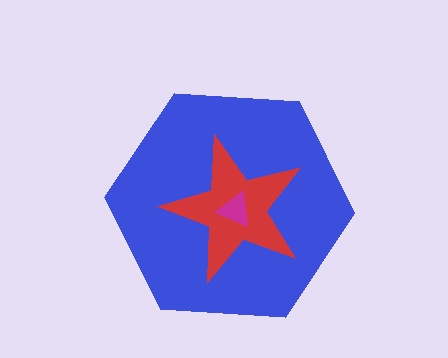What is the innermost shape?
The magenta triangle.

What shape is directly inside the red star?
The magenta triangle.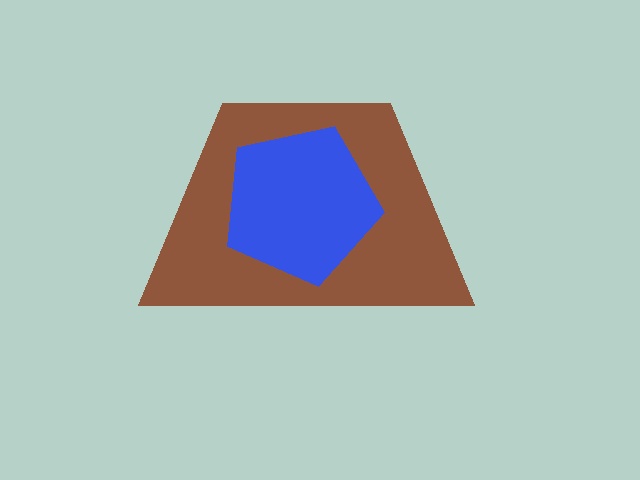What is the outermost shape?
The brown trapezoid.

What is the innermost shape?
The blue pentagon.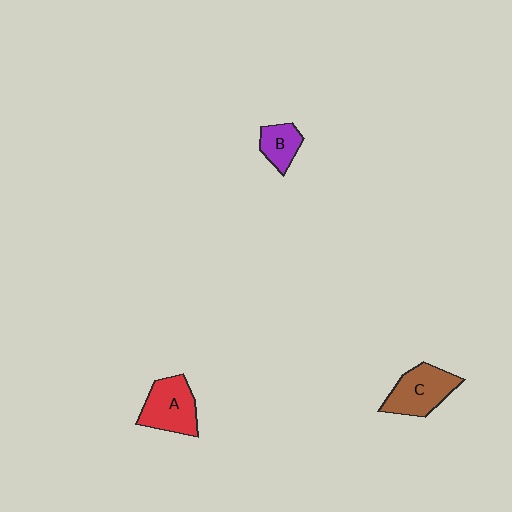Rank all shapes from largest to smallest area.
From largest to smallest: C (brown), A (red), B (purple).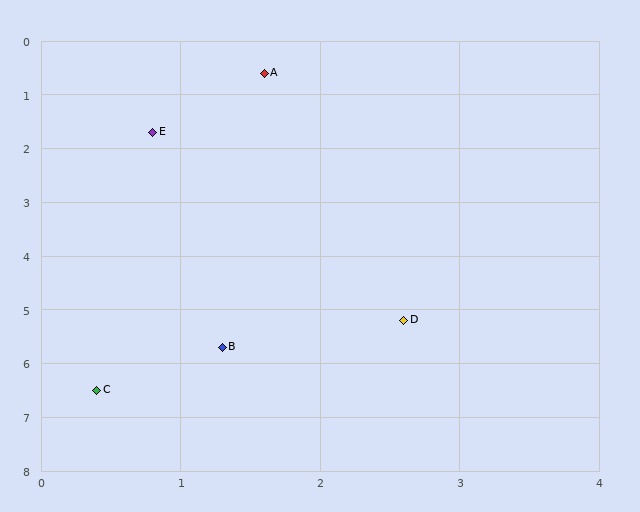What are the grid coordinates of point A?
Point A is at approximately (1.6, 0.6).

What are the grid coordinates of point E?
Point E is at approximately (0.8, 1.7).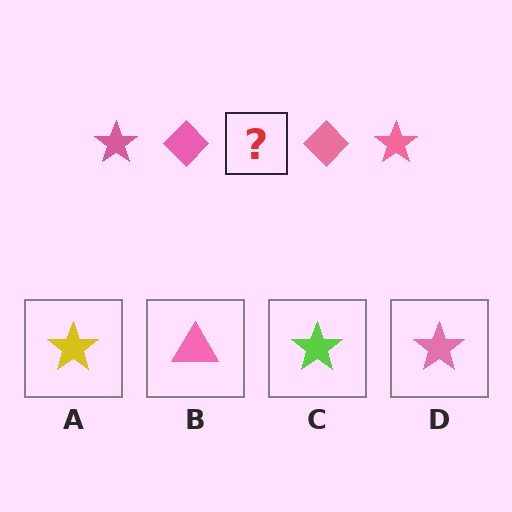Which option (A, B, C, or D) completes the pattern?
D.